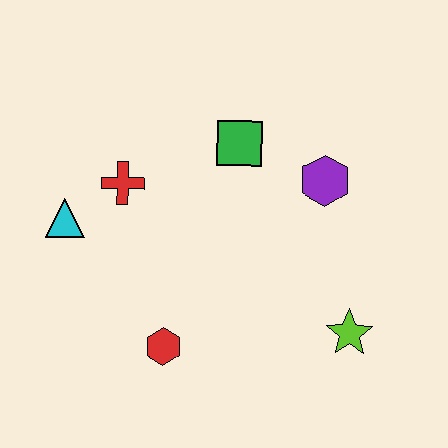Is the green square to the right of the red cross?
Yes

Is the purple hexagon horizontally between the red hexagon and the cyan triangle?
No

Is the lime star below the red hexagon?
No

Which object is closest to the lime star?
The purple hexagon is closest to the lime star.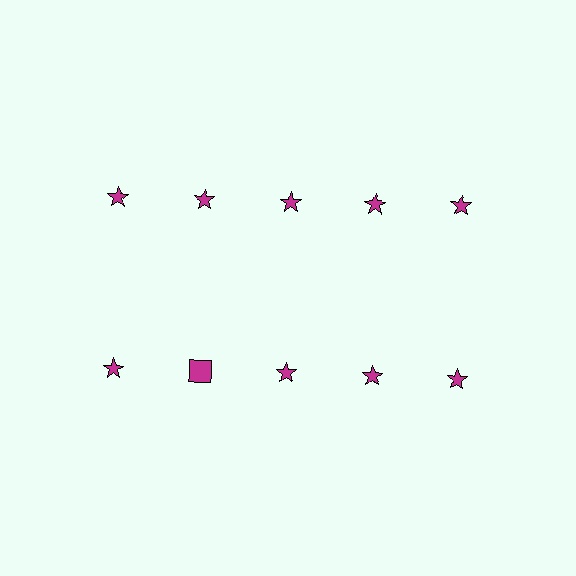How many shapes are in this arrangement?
There are 10 shapes arranged in a grid pattern.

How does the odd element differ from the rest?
It has a different shape: square instead of star.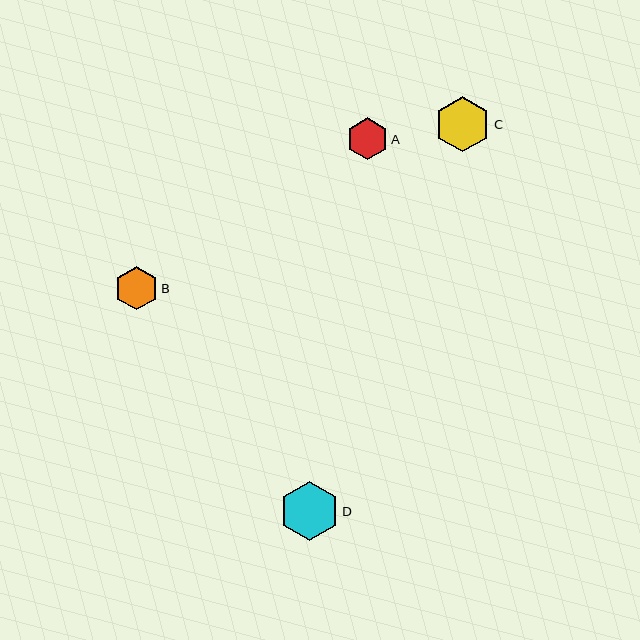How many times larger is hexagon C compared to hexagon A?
Hexagon C is approximately 1.3 times the size of hexagon A.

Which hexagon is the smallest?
Hexagon A is the smallest with a size of approximately 42 pixels.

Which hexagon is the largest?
Hexagon D is the largest with a size of approximately 59 pixels.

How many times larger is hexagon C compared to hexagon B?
Hexagon C is approximately 1.3 times the size of hexagon B.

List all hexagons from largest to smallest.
From largest to smallest: D, C, B, A.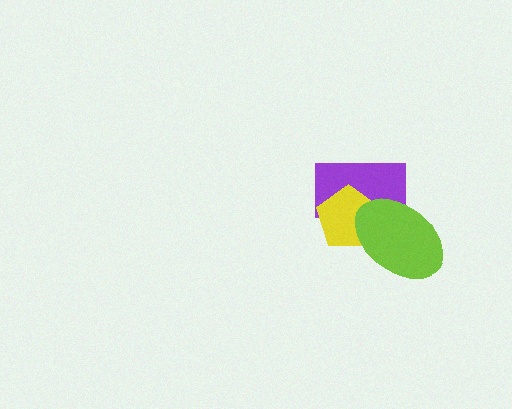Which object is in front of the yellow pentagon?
The lime ellipse is in front of the yellow pentagon.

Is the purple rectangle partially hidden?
Yes, it is partially covered by another shape.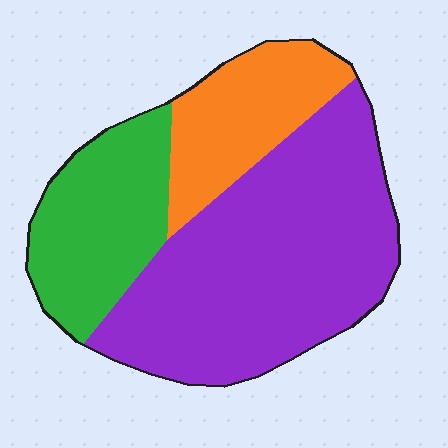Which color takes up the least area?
Orange, at roughly 20%.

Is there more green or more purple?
Purple.